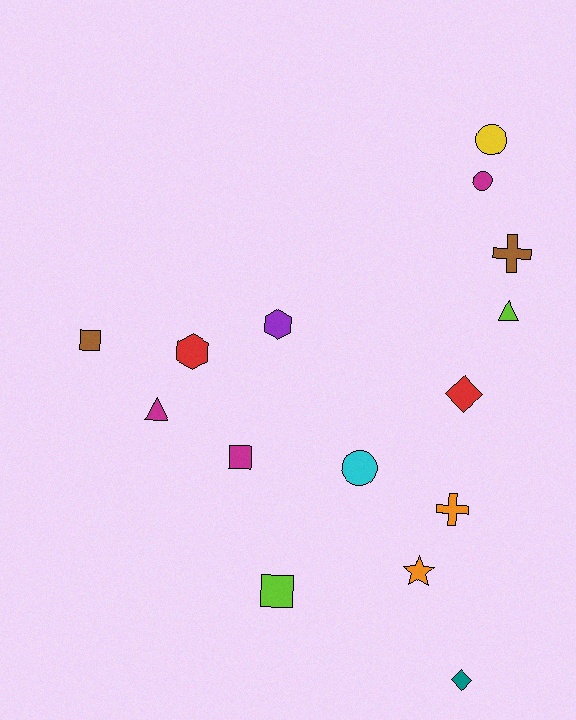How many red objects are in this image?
There are 2 red objects.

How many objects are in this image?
There are 15 objects.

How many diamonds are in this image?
There are 2 diamonds.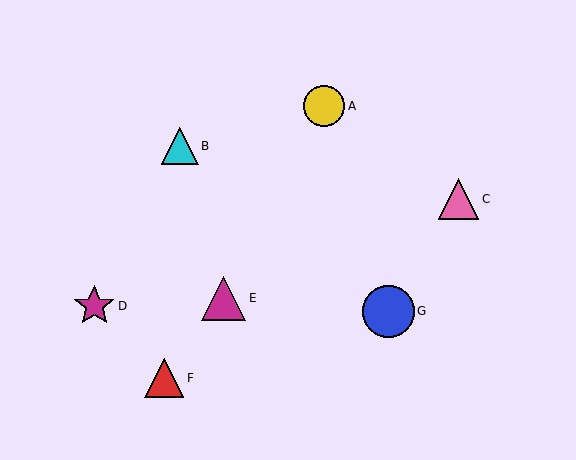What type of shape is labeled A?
Shape A is a yellow circle.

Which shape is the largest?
The blue circle (labeled G) is the largest.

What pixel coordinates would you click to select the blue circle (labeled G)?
Click at (388, 311) to select the blue circle G.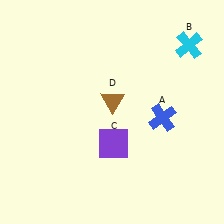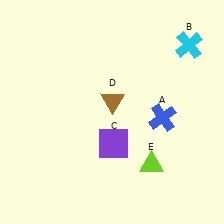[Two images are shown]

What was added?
A lime triangle (E) was added in Image 2.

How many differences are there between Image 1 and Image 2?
There is 1 difference between the two images.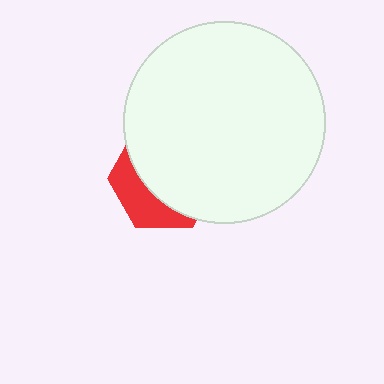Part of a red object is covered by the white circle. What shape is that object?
It is a hexagon.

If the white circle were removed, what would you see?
You would see the complete red hexagon.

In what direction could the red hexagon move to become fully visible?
The red hexagon could move toward the lower-left. That would shift it out from behind the white circle entirely.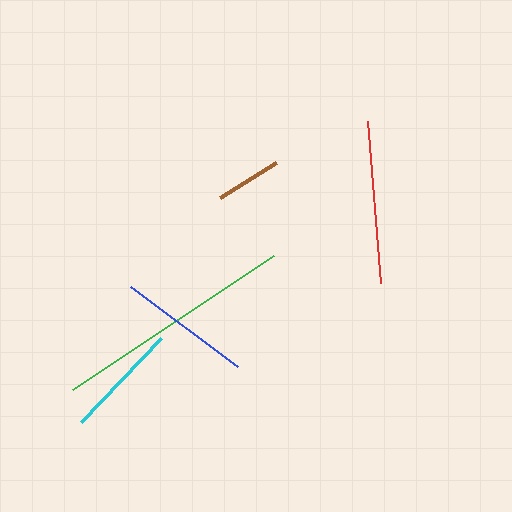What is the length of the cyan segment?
The cyan segment is approximately 116 pixels long.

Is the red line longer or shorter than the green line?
The green line is longer than the red line.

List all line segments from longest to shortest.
From longest to shortest: green, red, blue, cyan, brown.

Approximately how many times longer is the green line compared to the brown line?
The green line is approximately 3.7 times the length of the brown line.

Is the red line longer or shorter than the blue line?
The red line is longer than the blue line.